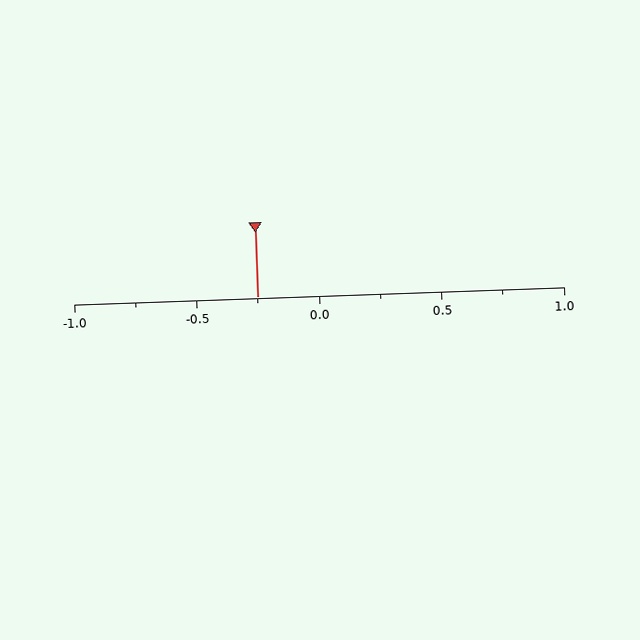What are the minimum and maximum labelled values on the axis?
The axis runs from -1.0 to 1.0.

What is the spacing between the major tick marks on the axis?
The major ticks are spaced 0.5 apart.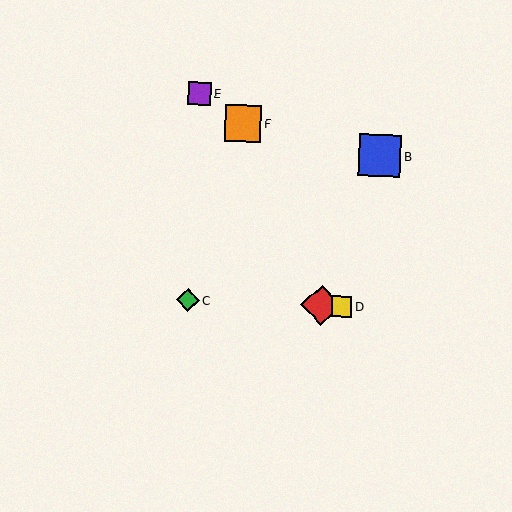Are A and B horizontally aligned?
No, A is at y≈305 and B is at y≈156.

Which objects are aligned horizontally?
Objects A, C, D are aligned horizontally.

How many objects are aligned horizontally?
3 objects (A, C, D) are aligned horizontally.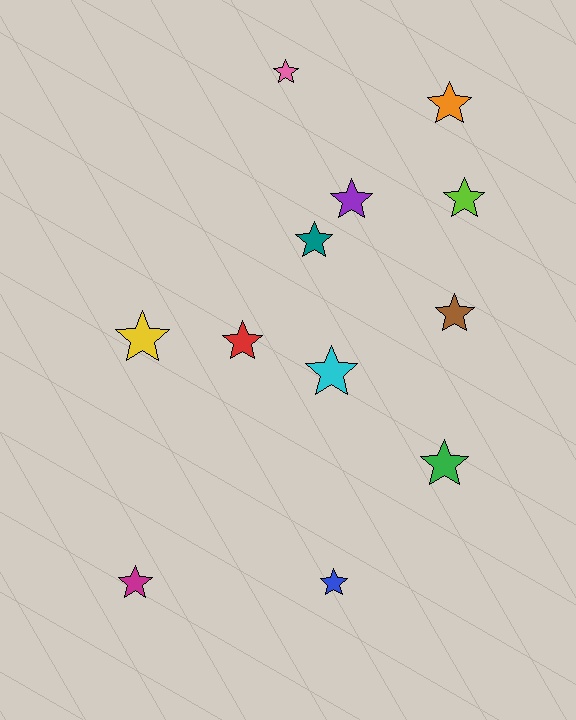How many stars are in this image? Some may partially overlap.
There are 12 stars.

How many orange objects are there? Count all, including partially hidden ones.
There is 1 orange object.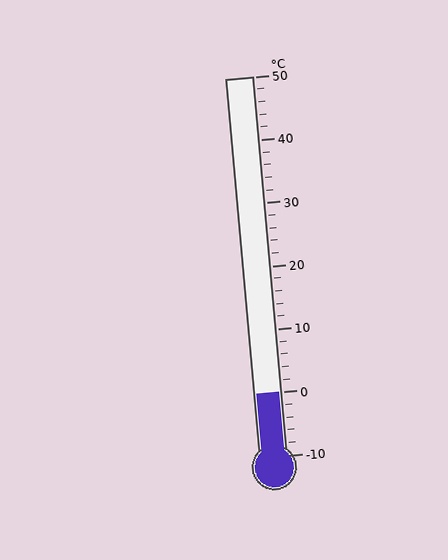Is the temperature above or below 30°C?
The temperature is below 30°C.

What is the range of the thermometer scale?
The thermometer scale ranges from -10°C to 50°C.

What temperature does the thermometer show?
The thermometer shows approximately 0°C.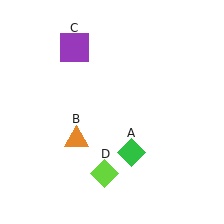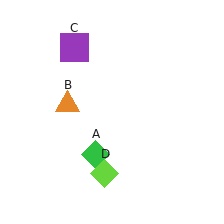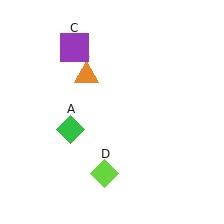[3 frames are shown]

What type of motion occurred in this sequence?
The green diamond (object A), orange triangle (object B) rotated clockwise around the center of the scene.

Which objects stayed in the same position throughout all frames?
Purple square (object C) and lime diamond (object D) remained stationary.